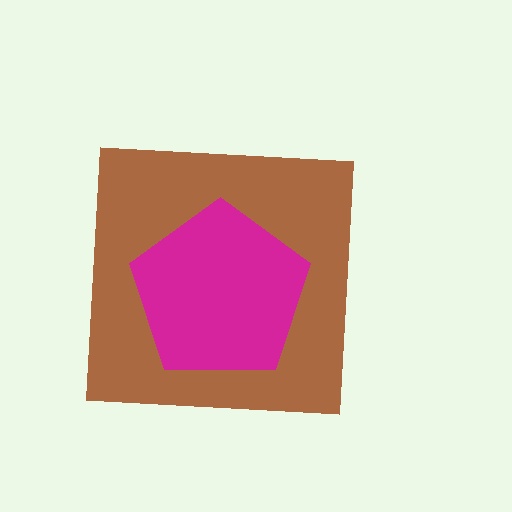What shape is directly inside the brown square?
The magenta pentagon.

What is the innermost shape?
The magenta pentagon.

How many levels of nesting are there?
2.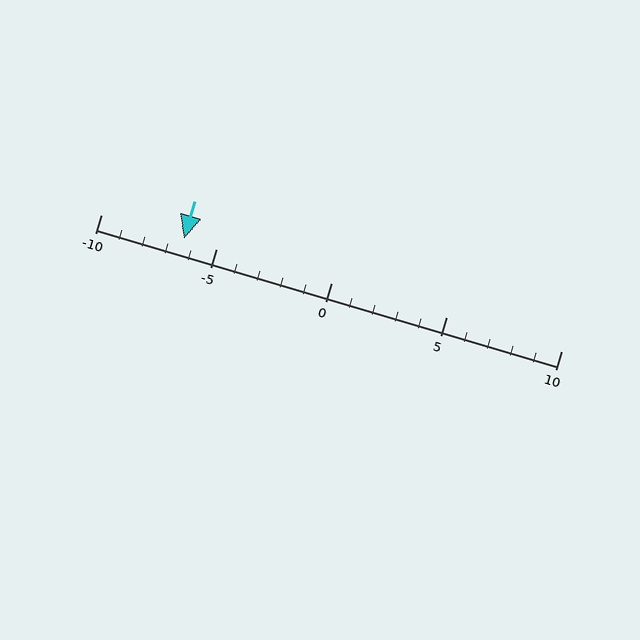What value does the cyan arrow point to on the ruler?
The cyan arrow points to approximately -6.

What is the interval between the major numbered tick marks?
The major tick marks are spaced 5 units apart.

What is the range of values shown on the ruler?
The ruler shows values from -10 to 10.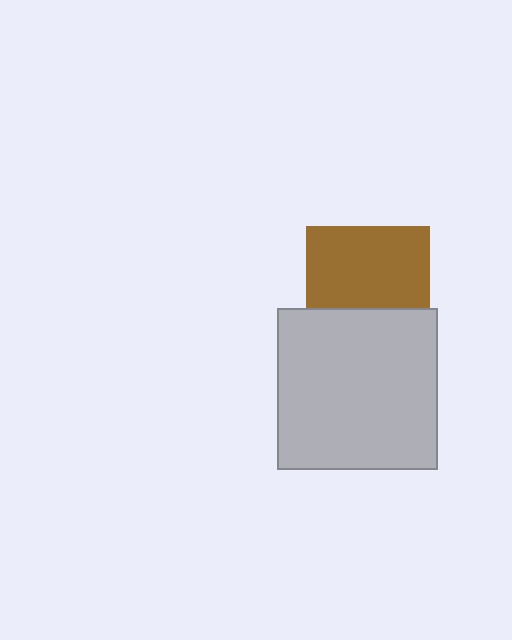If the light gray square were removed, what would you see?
You would see the complete brown square.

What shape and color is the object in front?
The object in front is a light gray square.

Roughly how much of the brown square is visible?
Most of it is visible (roughly 65%).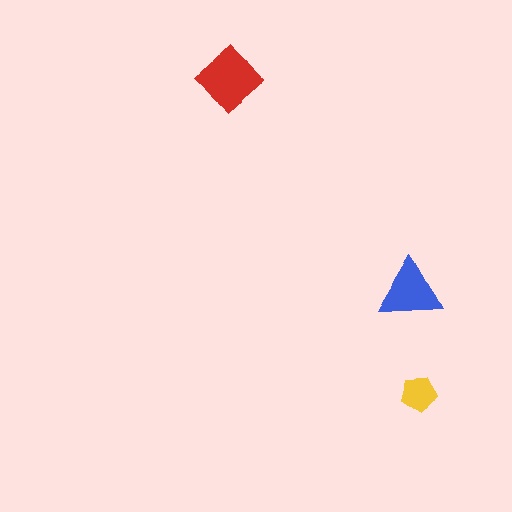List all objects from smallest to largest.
The yellow pentagon, the blue triangle, the red diamond.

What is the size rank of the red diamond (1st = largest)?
1st.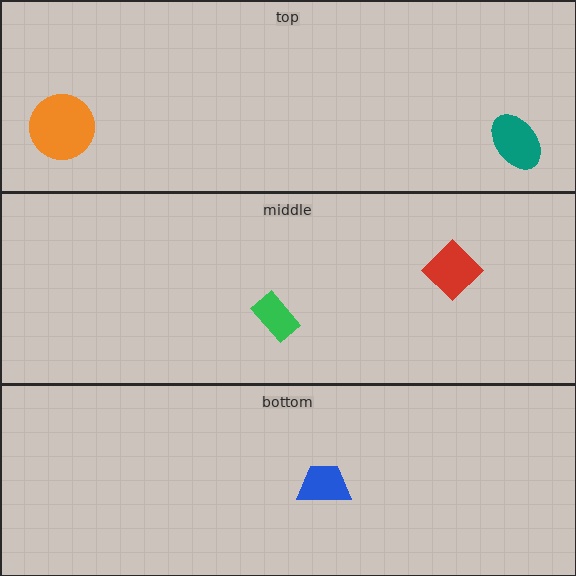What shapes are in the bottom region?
The blue trapezoid.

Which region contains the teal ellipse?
The top region.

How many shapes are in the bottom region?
1.